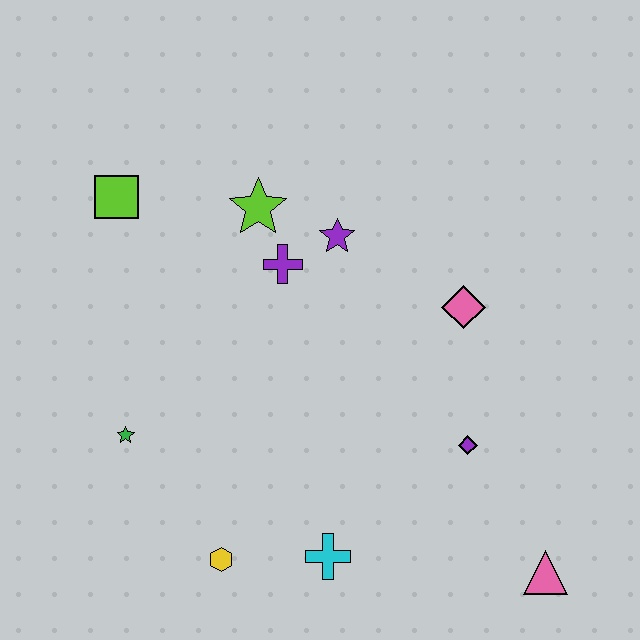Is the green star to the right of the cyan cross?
No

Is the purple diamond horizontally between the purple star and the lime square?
No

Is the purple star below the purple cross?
No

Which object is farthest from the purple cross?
The pink triangle is farthest from the purple cross.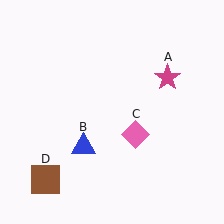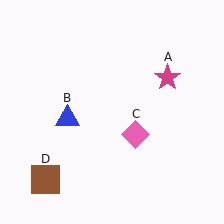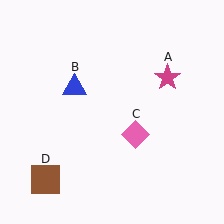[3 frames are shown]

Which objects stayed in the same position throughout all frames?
Magenta star (object A) and pink diamond (object C) and brown square (object D) remained stationary.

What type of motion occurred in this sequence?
The blue triangle (object B) rotated clockwise around the center of the scene.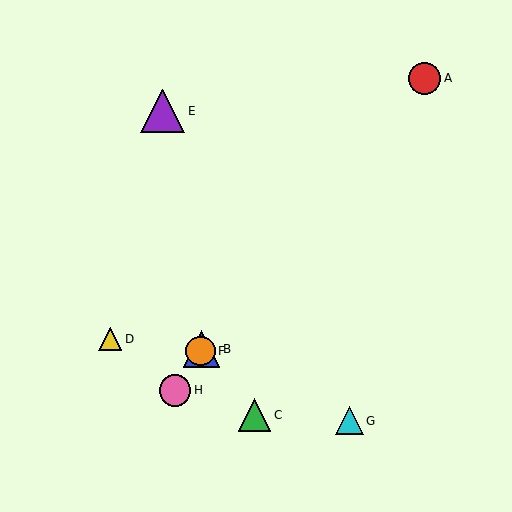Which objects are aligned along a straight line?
Objects B, F, H are aligned along a straight line.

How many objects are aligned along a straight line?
3 objects (B, F, H) are aligned along a straight line.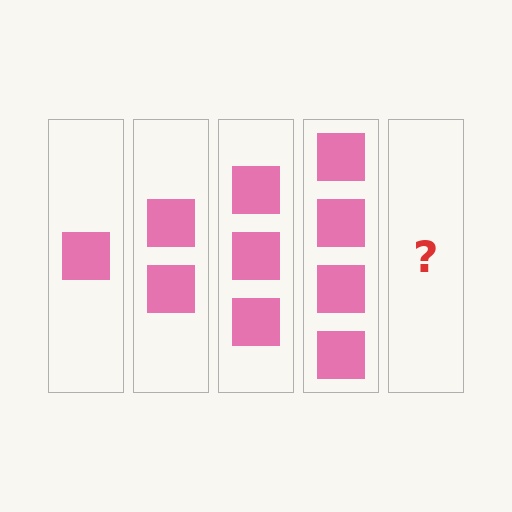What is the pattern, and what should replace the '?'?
The pattern is that each step adds one more square. The '?' should be 5 squares.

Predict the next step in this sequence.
The next step is 5 squares.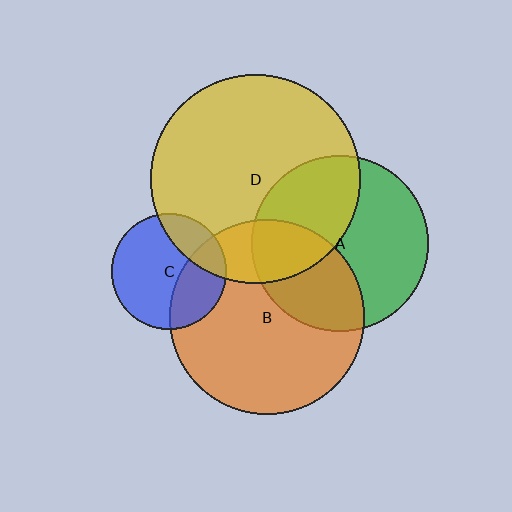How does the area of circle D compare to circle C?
Approximately 3.3 times.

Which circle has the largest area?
Circle D (yellow).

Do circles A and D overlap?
Yes.